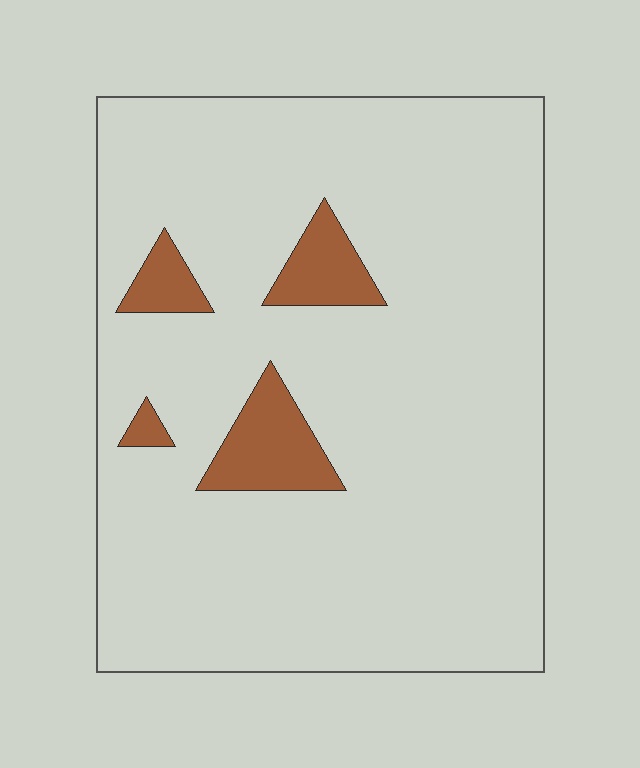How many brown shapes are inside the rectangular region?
4.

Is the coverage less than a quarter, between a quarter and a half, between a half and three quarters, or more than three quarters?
Less than a quarter.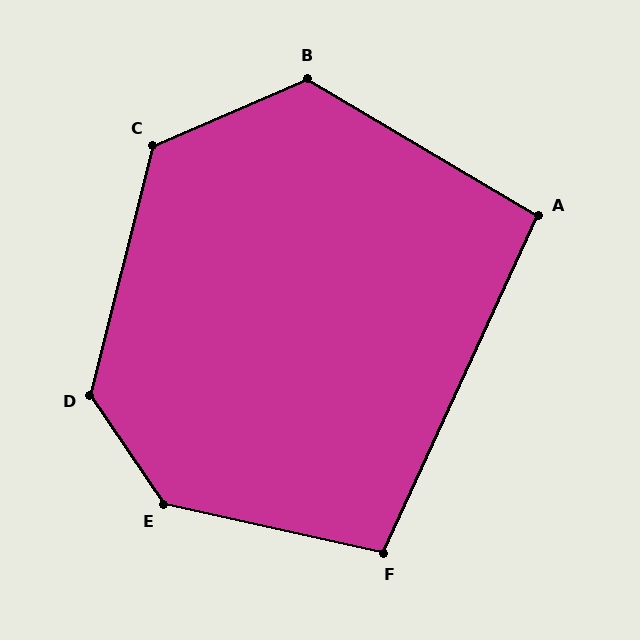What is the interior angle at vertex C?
Approximately 127 degrees (obtuse).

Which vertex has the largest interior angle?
E, at approximately 136 degrees.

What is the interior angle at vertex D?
Approximately 132 degrees (obtuse).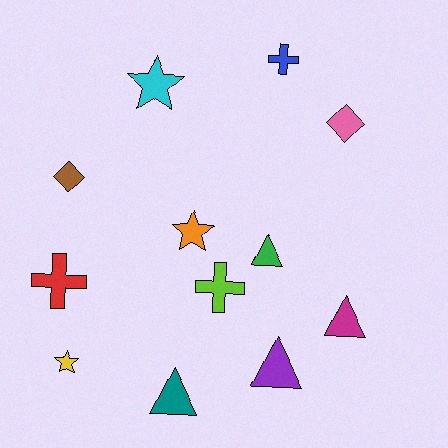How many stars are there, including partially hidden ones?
There are 3 stars.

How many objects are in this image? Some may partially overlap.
There are 12 objects.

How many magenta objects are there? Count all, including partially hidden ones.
There is 1 magenta object.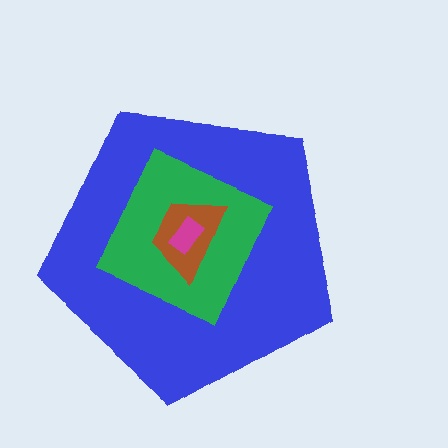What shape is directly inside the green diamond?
The brown trapezoid.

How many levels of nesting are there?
4.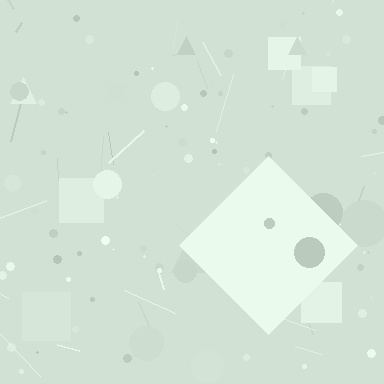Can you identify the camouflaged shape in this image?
The camouflaged shape is a diamond.